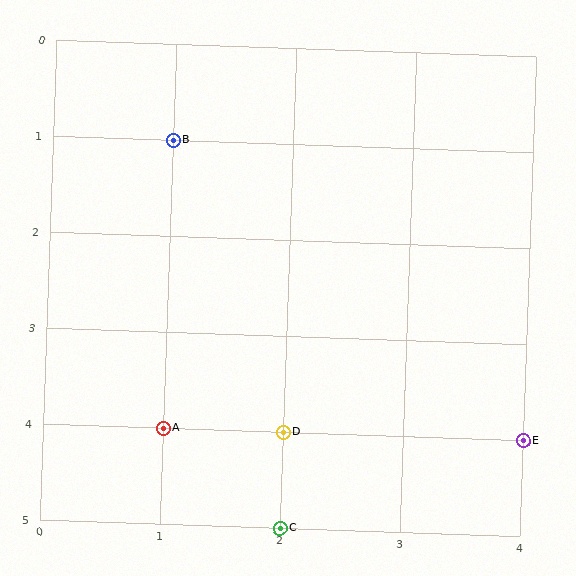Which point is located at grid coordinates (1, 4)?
Point A is at (1, 4).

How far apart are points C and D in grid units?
Points C and D are 1 row apart.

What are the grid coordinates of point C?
Point C is at grid coordinates (2, 5).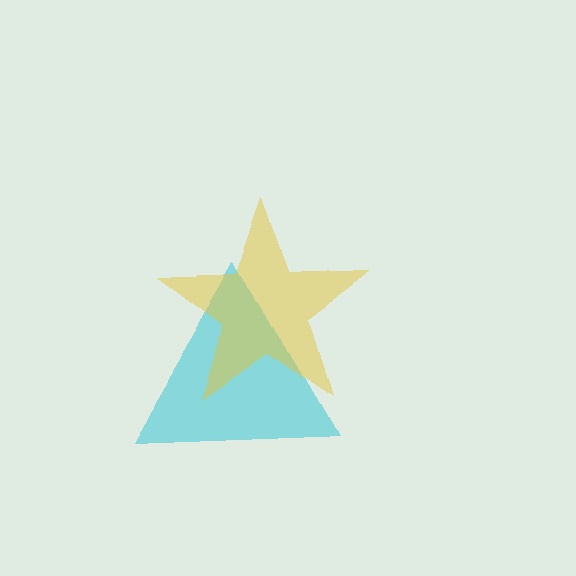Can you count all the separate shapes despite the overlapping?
Yes, there are 2 separate shapes.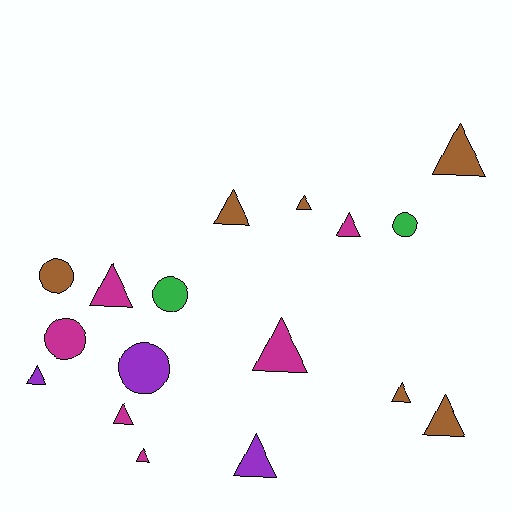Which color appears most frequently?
Brown, with 6 objects.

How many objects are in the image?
There are 17 objects.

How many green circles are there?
There are 2 green circles.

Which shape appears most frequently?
Triangle, with 12 objects.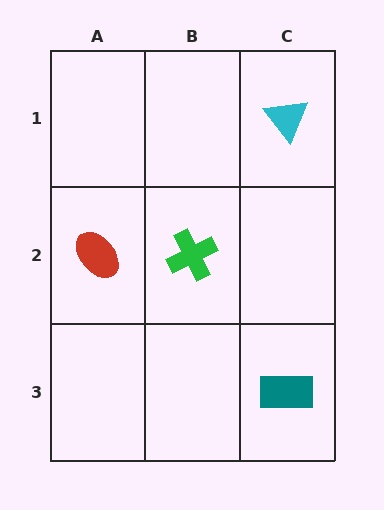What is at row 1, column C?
A cyan triangle.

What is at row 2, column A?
A red ellipse.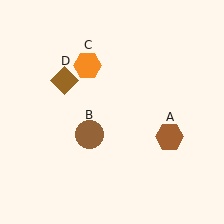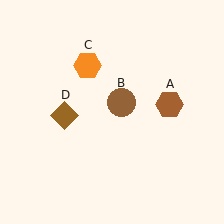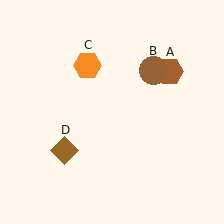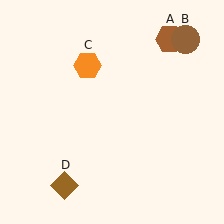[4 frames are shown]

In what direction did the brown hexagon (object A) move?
The brown hexagon (object A) moved up.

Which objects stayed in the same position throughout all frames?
Orange hexagon (object C) remained stationary.